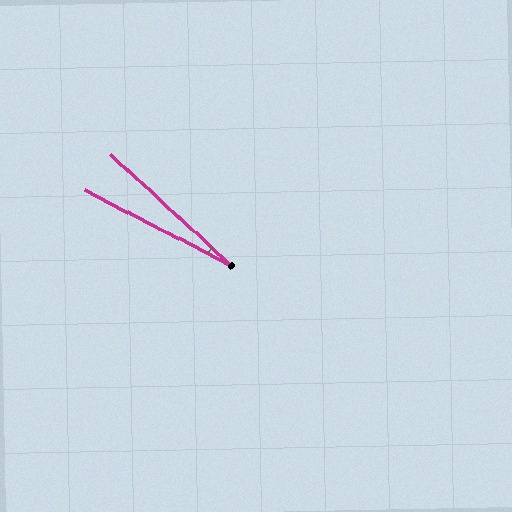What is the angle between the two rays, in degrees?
Approximately 15 degrees.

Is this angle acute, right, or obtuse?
It is acute.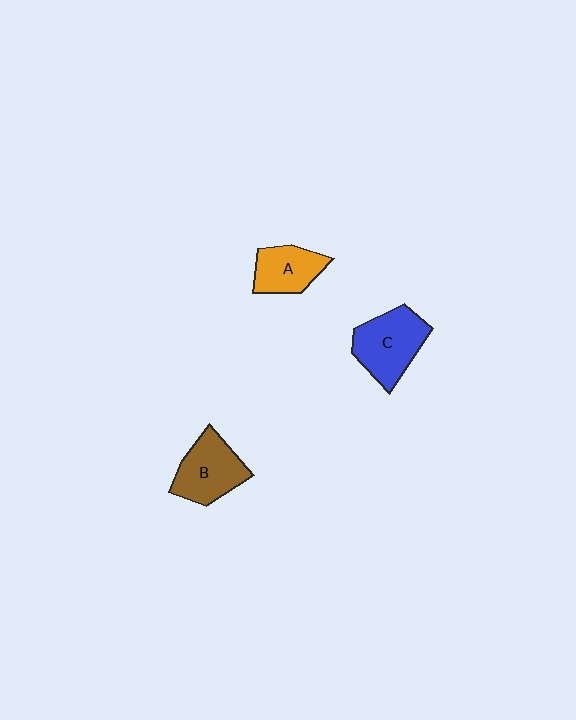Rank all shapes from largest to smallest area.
From largest to smallest: C (blue), B (brown), A (orange).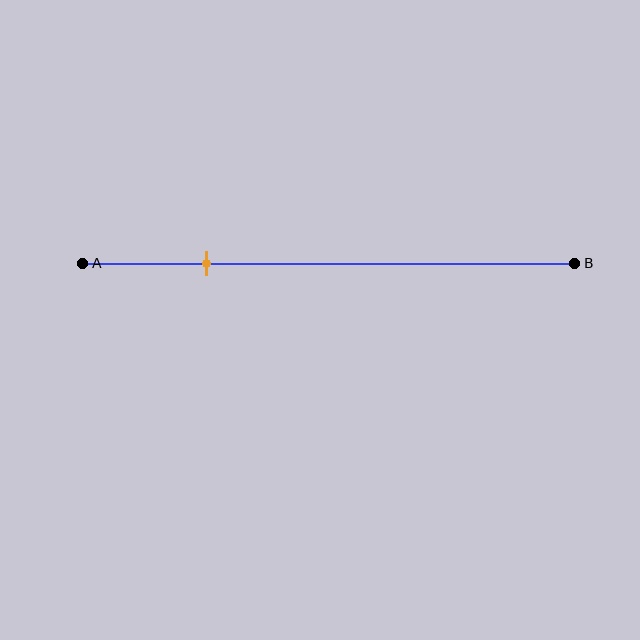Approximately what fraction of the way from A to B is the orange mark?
The orange mark is approximately 25% of the way from A to B.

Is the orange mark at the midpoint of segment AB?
No, the mark is at about 25% from A, not at the 50% midpoint.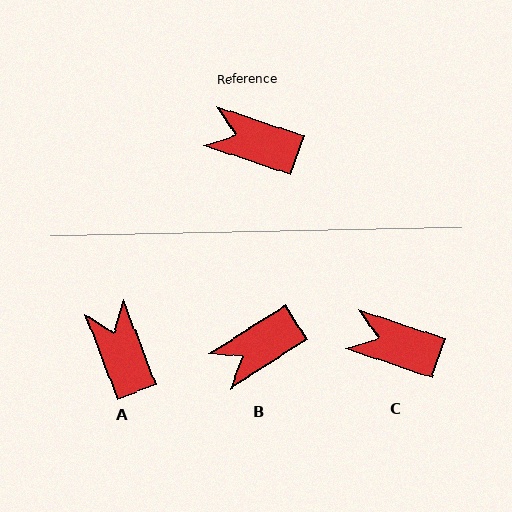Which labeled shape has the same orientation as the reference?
C.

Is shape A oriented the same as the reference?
No, it is off by about 51 degrees.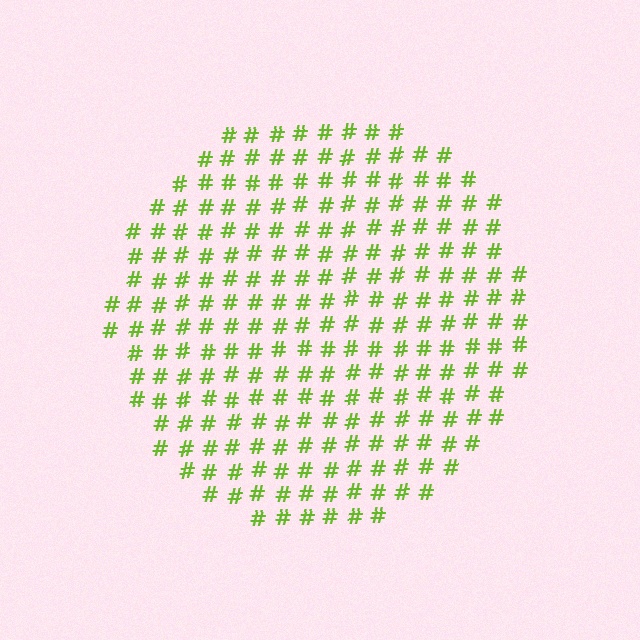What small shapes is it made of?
It is made of small hash symbols.